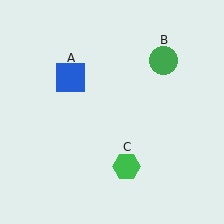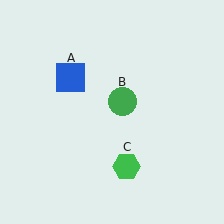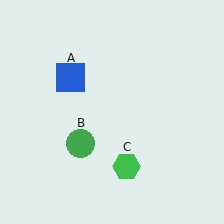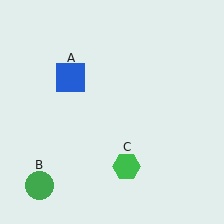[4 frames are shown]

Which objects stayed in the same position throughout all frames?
Blue square (object A) and green hexagon (object C) remained stationary.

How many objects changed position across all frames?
1 object changed position: green circle (object B).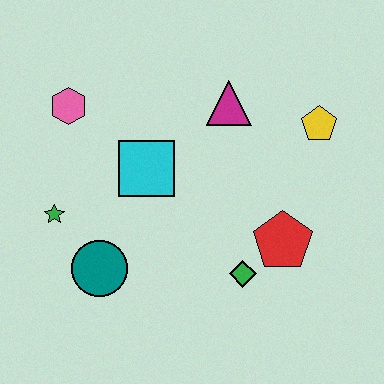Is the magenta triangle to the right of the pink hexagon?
Yes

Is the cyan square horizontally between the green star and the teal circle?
No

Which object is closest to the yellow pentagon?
The magenta triangle is closest to the yellow pentagon.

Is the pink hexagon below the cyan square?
No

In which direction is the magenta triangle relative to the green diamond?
The magenta triangle is above the green diamond.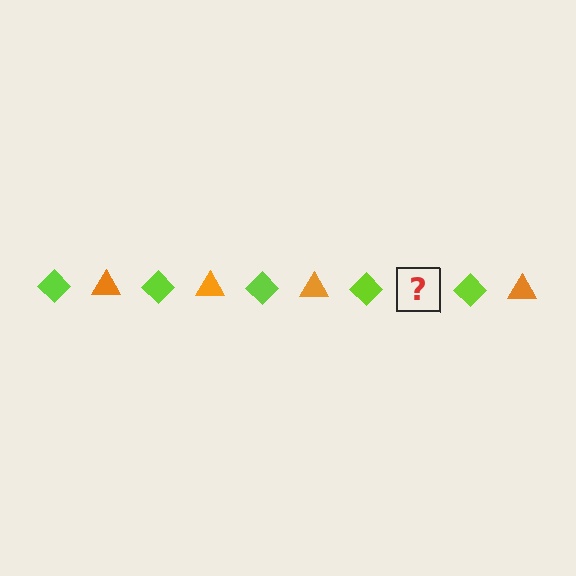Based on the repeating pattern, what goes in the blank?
The blank should be an orange triangle.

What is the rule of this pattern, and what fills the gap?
The rule is that the pattern alternates between lime diamond and orange triangle. The gap should be filled with an orange triangle.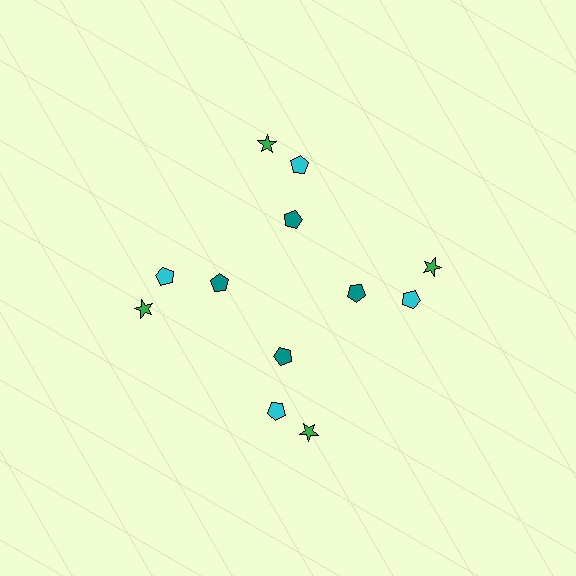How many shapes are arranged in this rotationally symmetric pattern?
There are 12 shapes, arranged in 4 groups of 3.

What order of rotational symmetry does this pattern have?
This pattern has 4-fold rotational symmetry.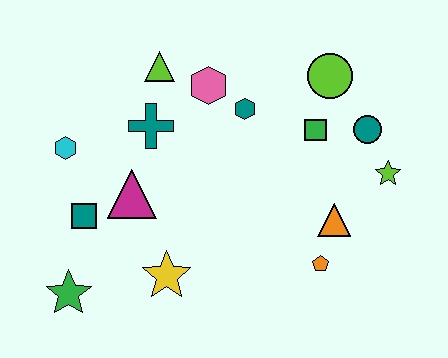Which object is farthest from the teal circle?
The green star is farthest from the teal circle.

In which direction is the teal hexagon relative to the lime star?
The teal hexagon is to the left of the lime star.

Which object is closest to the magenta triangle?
The teal square is closest to the magenta triangle.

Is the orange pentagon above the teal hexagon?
No